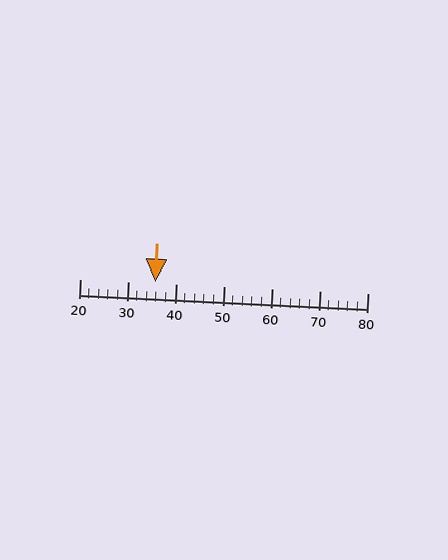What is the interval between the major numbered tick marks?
The major tick marks are spaced 10 units apart.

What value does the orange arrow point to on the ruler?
The orange arrow points to approximately 36.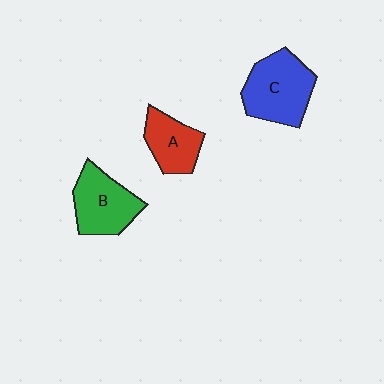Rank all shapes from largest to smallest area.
From largest to smallest: C (blue), B (green), A (red).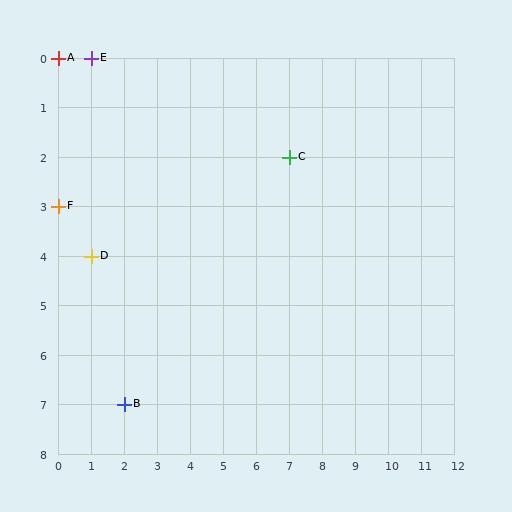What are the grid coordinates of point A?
Point A is at grid coordinates (0, 0).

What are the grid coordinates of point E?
Point E is at grid coordinates (1, 0).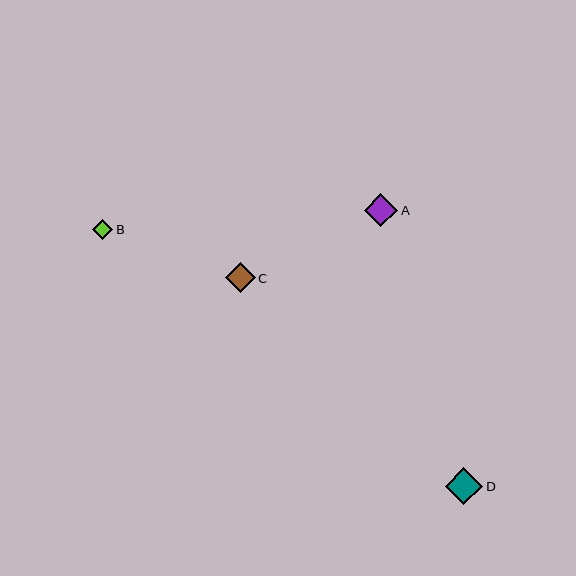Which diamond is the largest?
Diamond D is the largest with a size of approximately 37 pixels.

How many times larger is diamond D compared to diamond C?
Diamond D is approximately 1.2 times the size of diamond C.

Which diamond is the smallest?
Diamond B is the smallest with a size of approximately 20 pixels.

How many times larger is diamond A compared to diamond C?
Diamond A is approximately 1.1 times the size of diamond C.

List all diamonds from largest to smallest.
From largest to smallest: D, A, C, B.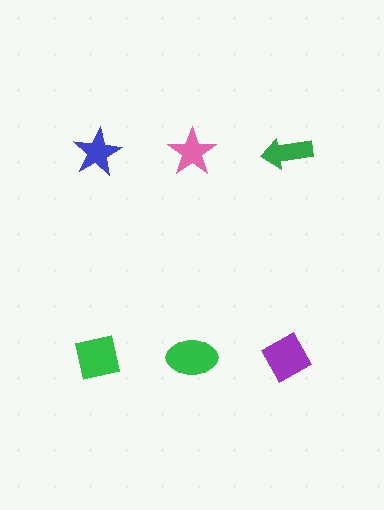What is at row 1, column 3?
A green arrow.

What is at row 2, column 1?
A green square.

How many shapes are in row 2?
3 shapes.